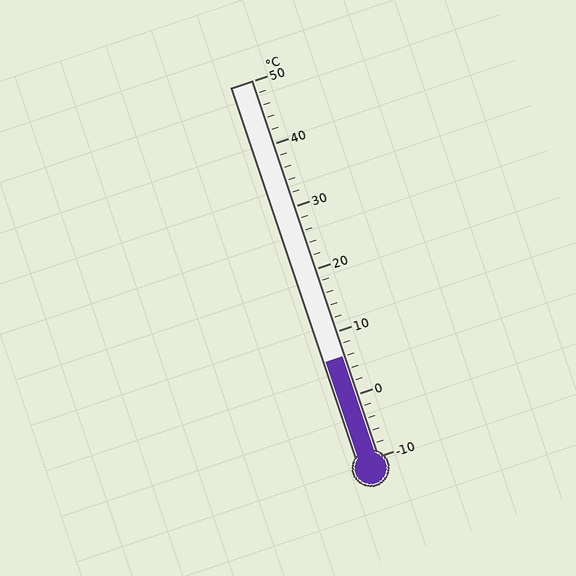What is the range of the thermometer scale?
The thermometer scale ranges from -10°C to 50°C.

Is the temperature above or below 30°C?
The temperature is below 30°C.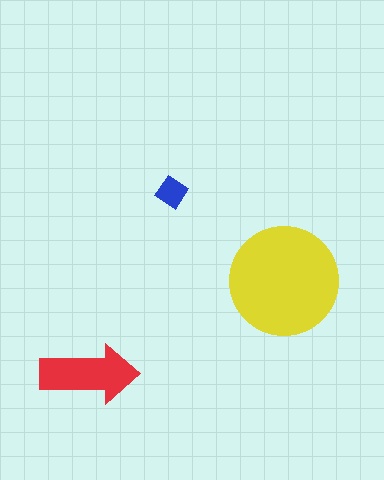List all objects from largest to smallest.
The yellow circle, the red arrow, the blue diamond.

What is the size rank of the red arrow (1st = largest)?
2nd.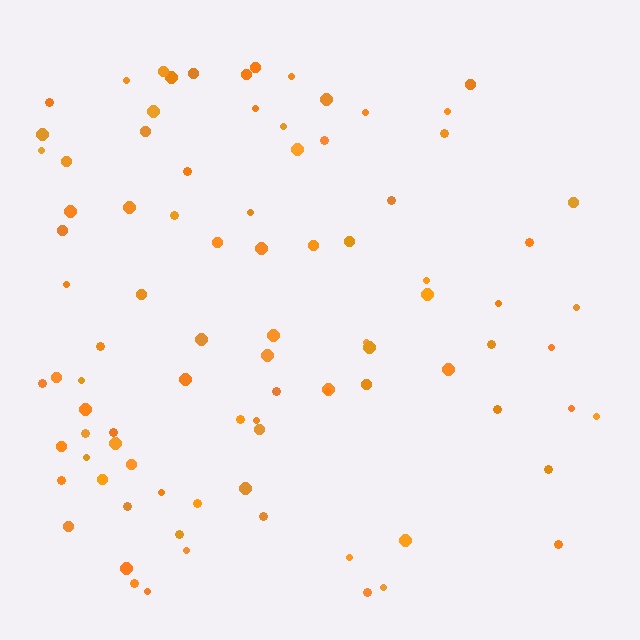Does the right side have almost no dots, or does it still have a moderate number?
Still a moderate number, just noticeably fewer than the left.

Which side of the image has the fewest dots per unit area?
The right.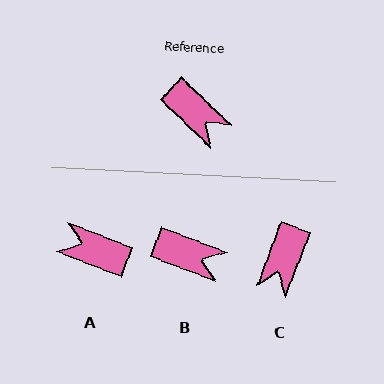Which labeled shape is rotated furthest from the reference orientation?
A, about 158 degrees away.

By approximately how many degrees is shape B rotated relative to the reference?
Approximately 23 degrees counter-clockwise.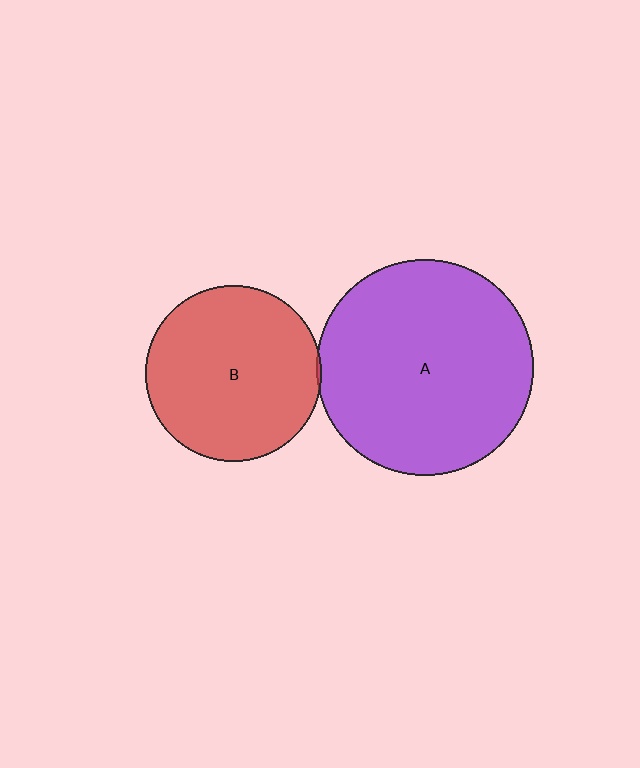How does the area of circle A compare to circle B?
Approximately 1.5 times.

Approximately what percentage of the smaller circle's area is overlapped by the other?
Approximately 5%.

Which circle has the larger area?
Circle A (purple).